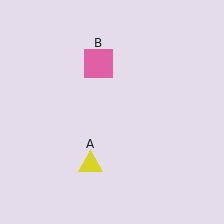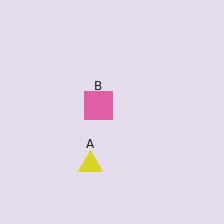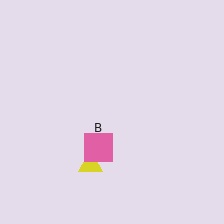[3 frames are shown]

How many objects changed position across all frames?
1 object changed position: pink square (object B).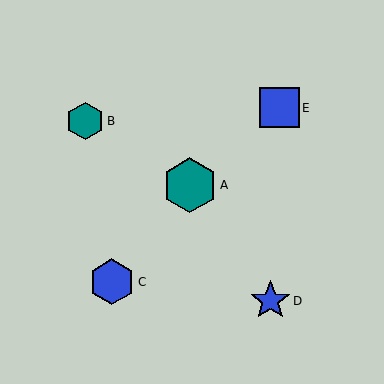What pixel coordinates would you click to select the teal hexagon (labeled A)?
Click at (190, 185) to select the teal hexagon A.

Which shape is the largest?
The teal hexagon (labeled A) is the largest.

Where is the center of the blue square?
The center of the blue square is at (279, 108).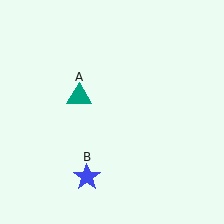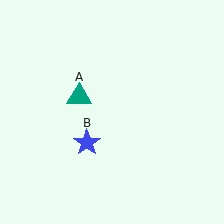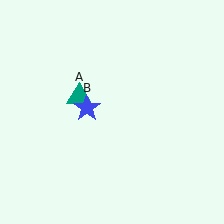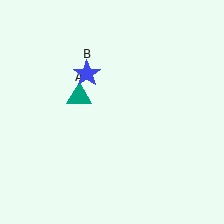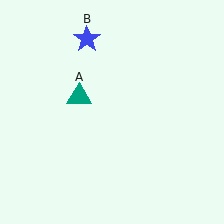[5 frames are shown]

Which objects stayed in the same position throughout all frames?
Teal triangle (object A) remained stationary.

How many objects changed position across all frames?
1 object changed position: blue star (object B).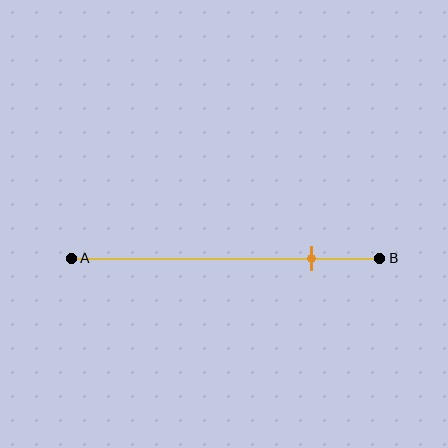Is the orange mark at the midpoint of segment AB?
No, the mark is at about 80% from A, not at the 50% midpoint.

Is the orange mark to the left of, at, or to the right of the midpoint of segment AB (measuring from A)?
The orange mark is to the right of the midpoint of segment AB.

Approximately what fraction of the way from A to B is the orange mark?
The orange mark is approximately 80% of the way from A to B.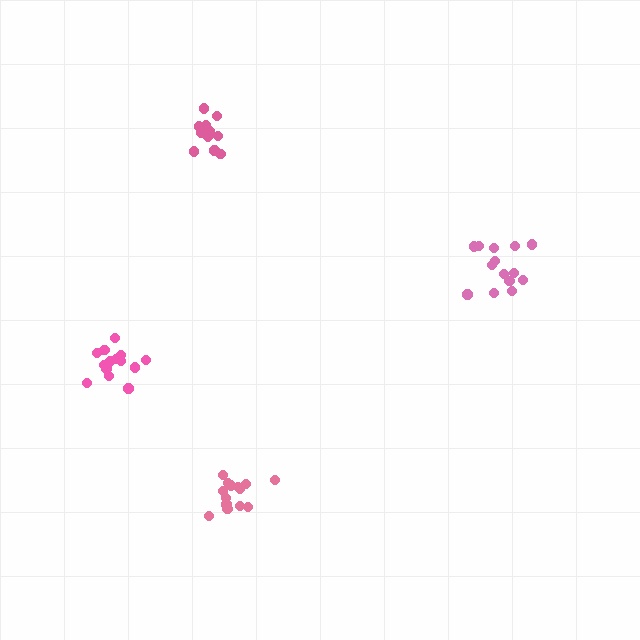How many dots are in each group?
Group 1: 14 dots, Group 2: 14 dots, Group 3: 11 dots, Group 4: 14 dots (53 total).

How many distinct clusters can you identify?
There are 4 distinct clusters.